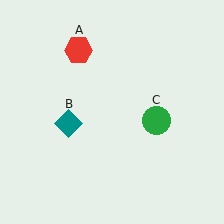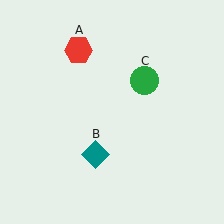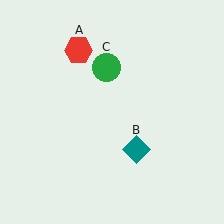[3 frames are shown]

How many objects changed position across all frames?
2 objects changed position: teal diamond (object B), green circle (object C).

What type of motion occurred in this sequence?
The teal diamond (object B), green circle (object C) rotated counterclockwise around the center of the scene.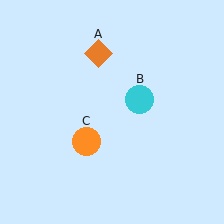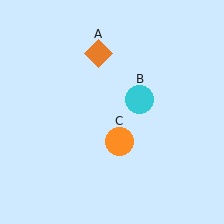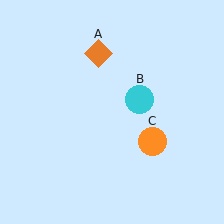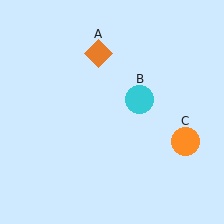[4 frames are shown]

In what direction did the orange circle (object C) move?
The orange circle (object C) moved right.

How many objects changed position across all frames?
1 object changed position: orange circle (object C).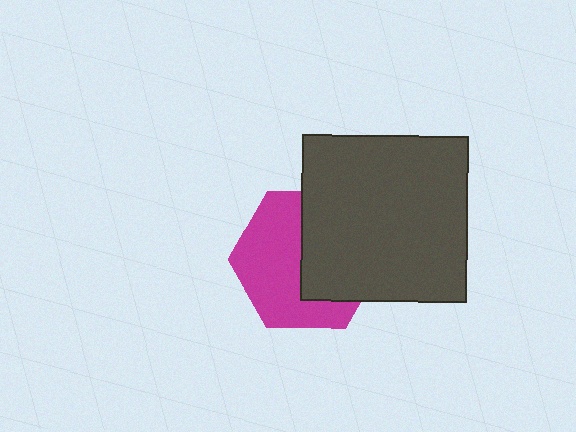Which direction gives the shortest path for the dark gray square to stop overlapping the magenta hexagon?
Moving right gives the shortest separation.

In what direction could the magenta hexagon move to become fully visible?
The magenta hexagon could move left. That would shift it out from behind the dark gray square entirely.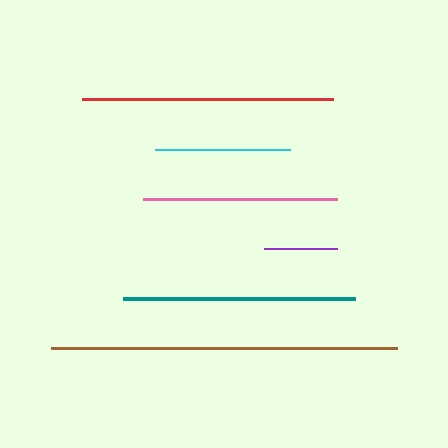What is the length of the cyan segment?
The cyan segment is approximately 135 pixels long.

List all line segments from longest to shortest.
From longest to shortest: brown, red, teal, pink, cyan, purple.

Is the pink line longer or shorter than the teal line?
The teal line is longer than the pink line.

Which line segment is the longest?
The brown line is the longest at approximately 346 pixels.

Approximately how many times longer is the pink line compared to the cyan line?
The pink line is approximately 1.4 times the length of the cyan line.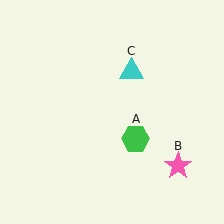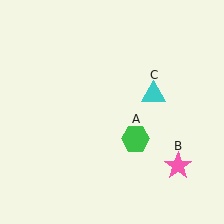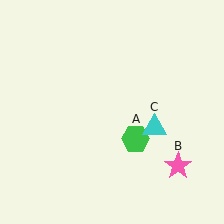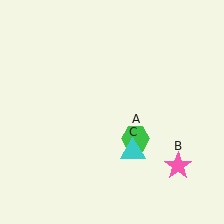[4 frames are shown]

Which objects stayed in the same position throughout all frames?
Green hexagon (object A) and pink star (object B) remained stationary.